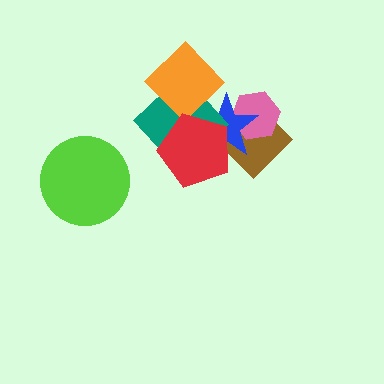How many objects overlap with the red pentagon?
4 objects overlap with the red pentagon.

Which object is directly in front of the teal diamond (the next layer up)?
The orange diamond is directly in front of the teal diamond.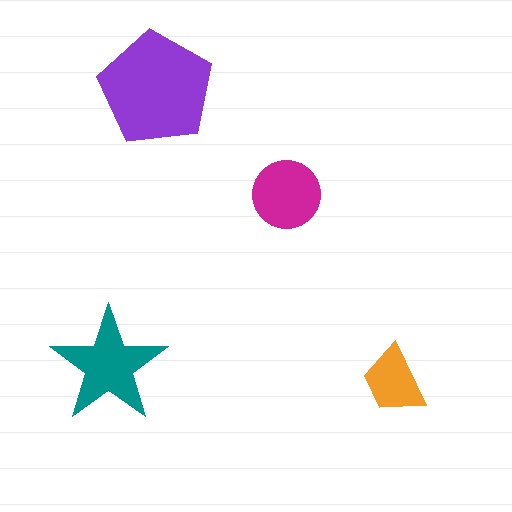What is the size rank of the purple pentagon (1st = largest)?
1st.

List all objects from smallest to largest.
The orange trapezoid, the magenta circle, the teal star, the purple pentagon.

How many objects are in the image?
There are 4 objects in the image.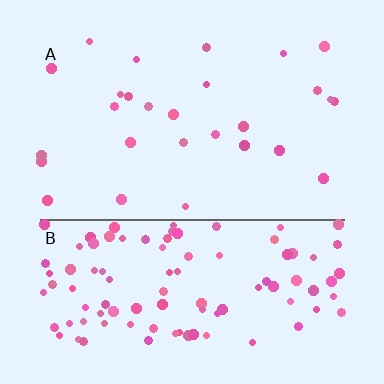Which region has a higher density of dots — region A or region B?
B (the bottom).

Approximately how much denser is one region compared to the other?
Approximately 3.9× — region B over region A.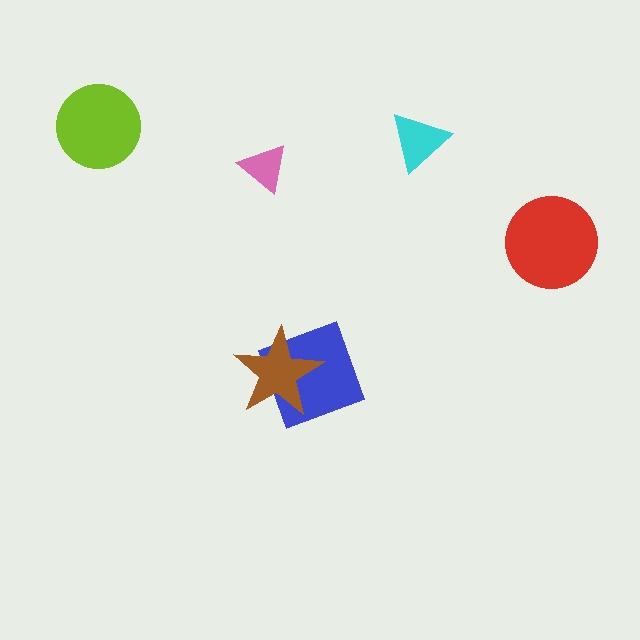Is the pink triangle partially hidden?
No, no other shape covers it.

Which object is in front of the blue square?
The brown star is in front of the blue square.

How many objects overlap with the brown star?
1 object overlaps with the brown star.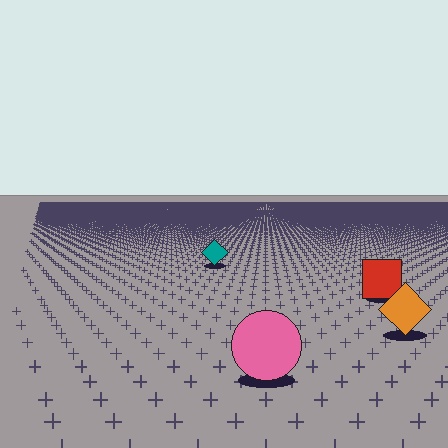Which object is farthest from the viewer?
The teal diamond is farthest from the viewer. It appears smaller and the ground texture around it is denser.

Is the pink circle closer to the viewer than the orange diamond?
Yes. The pink circle is closer — you can tell from the texture gradient: the ground texture is coarser near it.